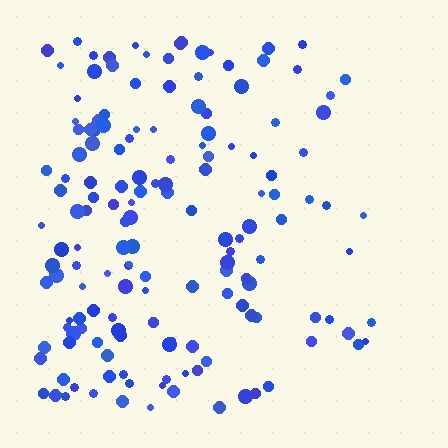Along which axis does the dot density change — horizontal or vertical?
Horizontal.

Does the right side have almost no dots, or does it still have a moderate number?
Still a moderate number, just noticeably fewer than the left.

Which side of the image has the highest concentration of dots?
The left.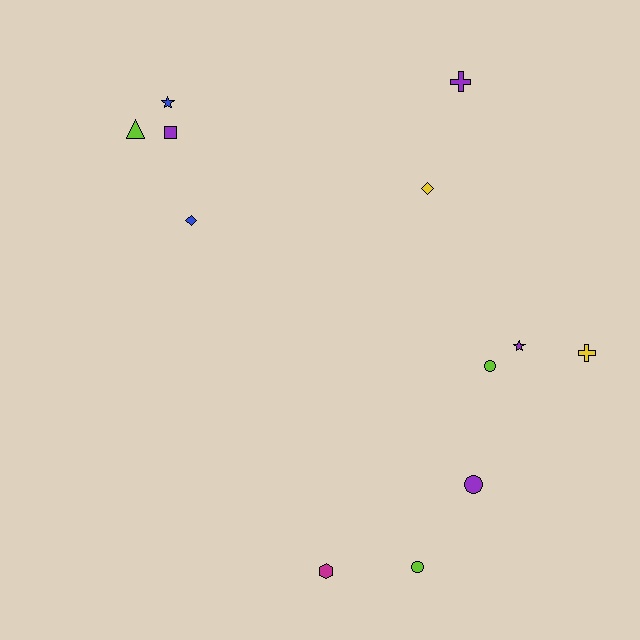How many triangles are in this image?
There is 1 triangle.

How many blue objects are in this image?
There are 2 blue objects.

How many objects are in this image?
There are 12 objects.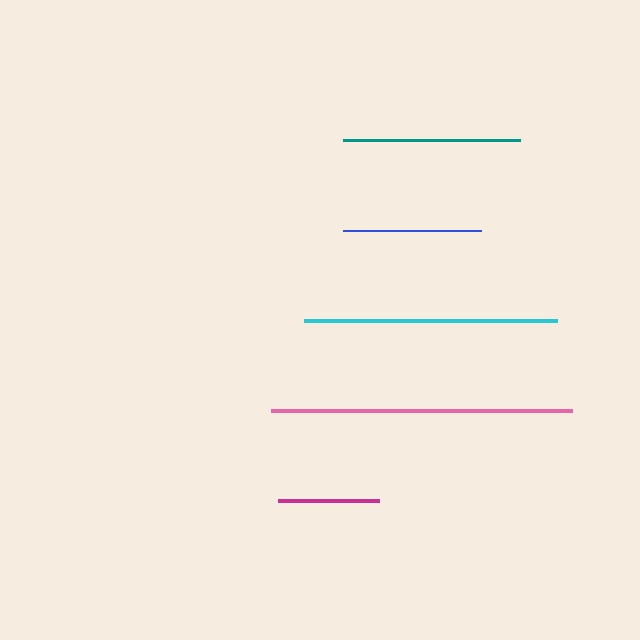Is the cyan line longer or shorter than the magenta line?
The cyan line is longer than the magenta line.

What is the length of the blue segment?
The blue segment is approximately 137 pixels long.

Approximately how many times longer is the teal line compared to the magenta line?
The teal line is approximately 1.8 times the length of the magenta line.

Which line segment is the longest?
The pink line is the longest at approximately 300 pixels.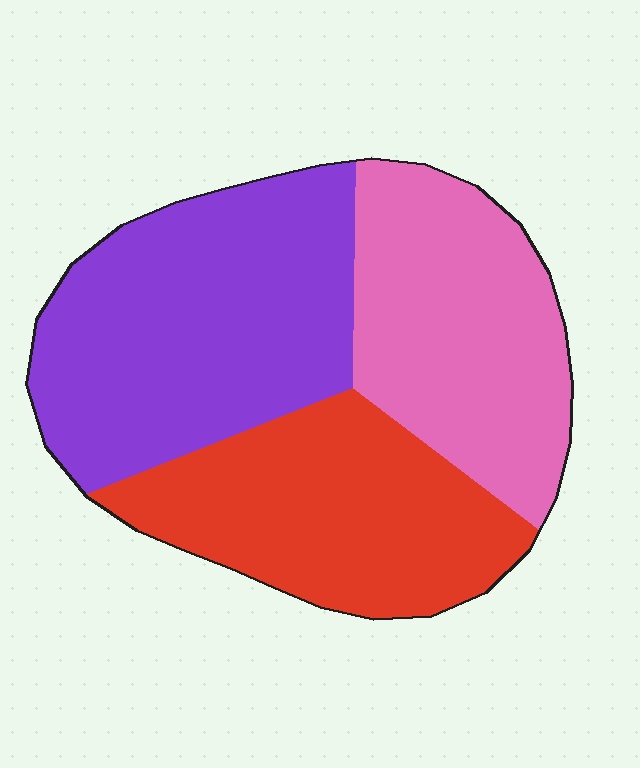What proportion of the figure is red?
Red takes up between a quarter and a half of the figure.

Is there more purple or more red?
Purple.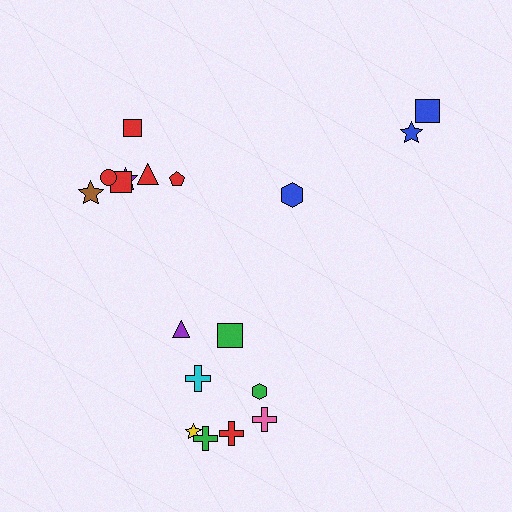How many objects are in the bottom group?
There are 8 objects.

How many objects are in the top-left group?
There are 7 objects.